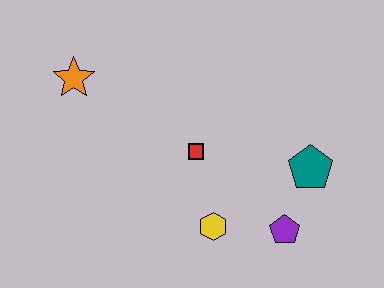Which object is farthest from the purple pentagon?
The orange star is farthest from the purple pentagon.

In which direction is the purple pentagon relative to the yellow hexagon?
The purple pentagon is to the right of the yellow hexagon.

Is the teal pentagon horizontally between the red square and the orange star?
No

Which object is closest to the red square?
The yellow hexagon is closest to the red square.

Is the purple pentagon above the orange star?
No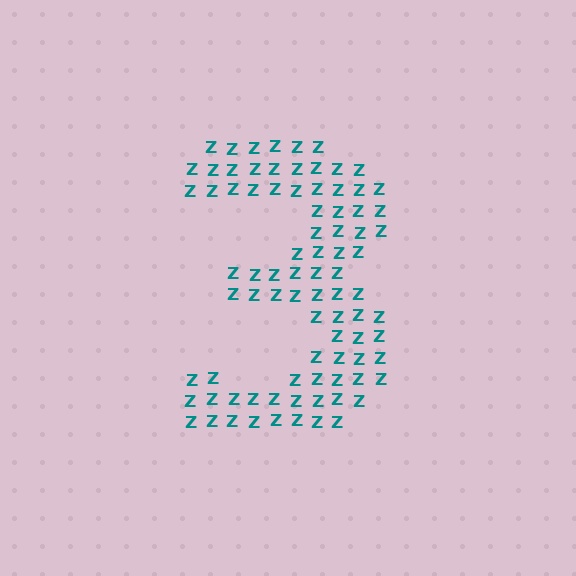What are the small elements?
The small elements are letter Z's.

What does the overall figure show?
The overall figure shows the digit 3.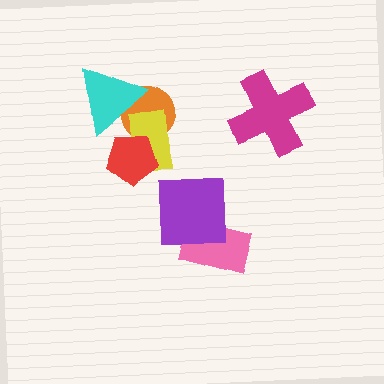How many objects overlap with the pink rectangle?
1 object overlaps with the pink rectangle.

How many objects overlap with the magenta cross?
0 objects overlap with the magenta cross.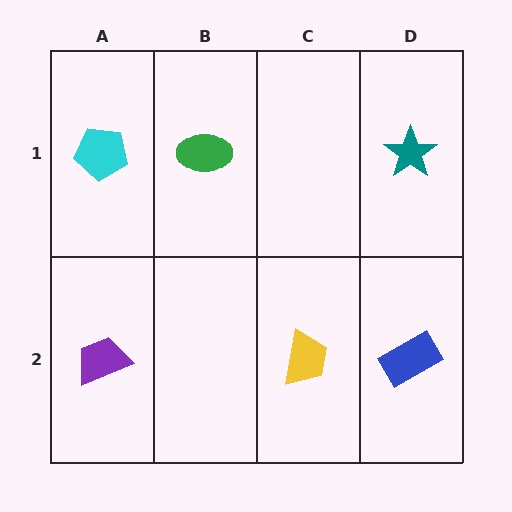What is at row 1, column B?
A green ellipse.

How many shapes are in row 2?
3 shapes.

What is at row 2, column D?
A blue rectangle.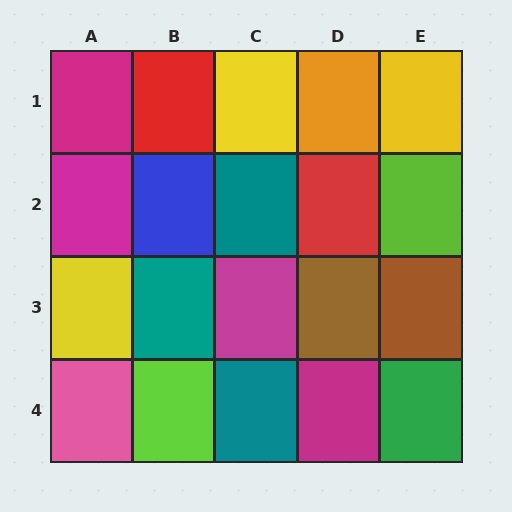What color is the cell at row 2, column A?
Magenta.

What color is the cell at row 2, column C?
Teal.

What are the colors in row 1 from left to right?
Magenta, red, yellow, orange, yellow.